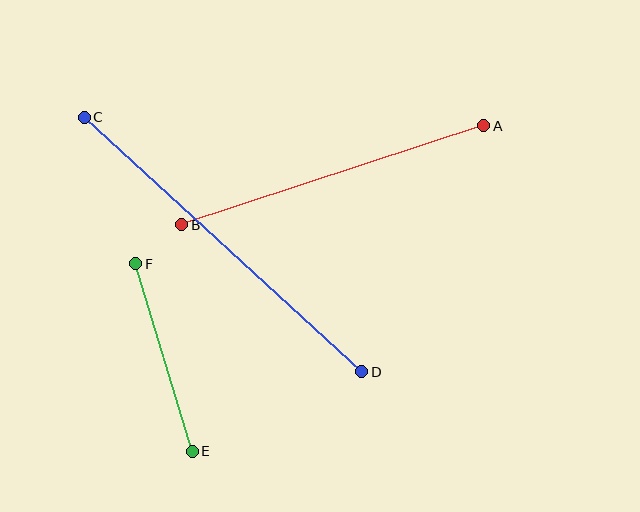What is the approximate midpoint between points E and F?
The midpoint is at approximately (164, 357) pixels.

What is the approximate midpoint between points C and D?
The midpoint is at approximately (223, 244) pixels.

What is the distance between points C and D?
The distance is approximately 376 pixels.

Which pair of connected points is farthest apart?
Points C and D are farthest apart.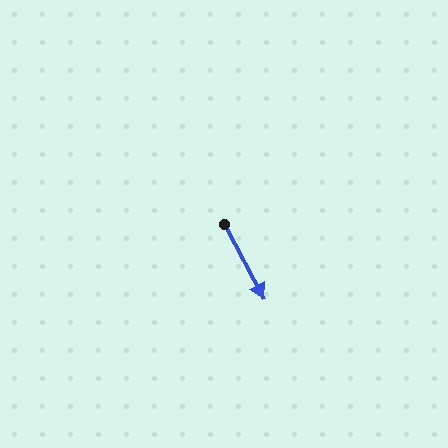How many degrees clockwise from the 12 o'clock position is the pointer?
Approximately 152 degrees.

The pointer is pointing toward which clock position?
Roughly 5 o'clock.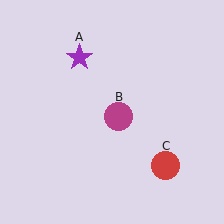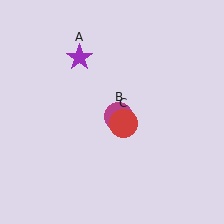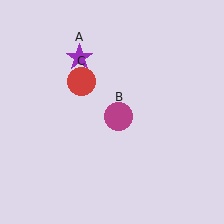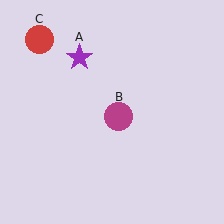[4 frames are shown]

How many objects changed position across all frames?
1 object changed position: red circle (object C).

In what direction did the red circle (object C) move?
The red circle (object C) moved up and to the left.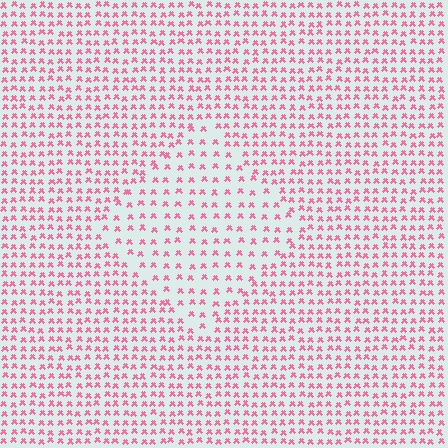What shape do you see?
I see a diamond.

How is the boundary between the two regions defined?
The boundary is defined by a change in element density (approximately 1.8x ratio). All elements are the same color, size, and shape.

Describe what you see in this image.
The image contains small pink elements arranged at two different densities. A diamond-shaped region is visible where the elements are less densely packed than the surrounding area.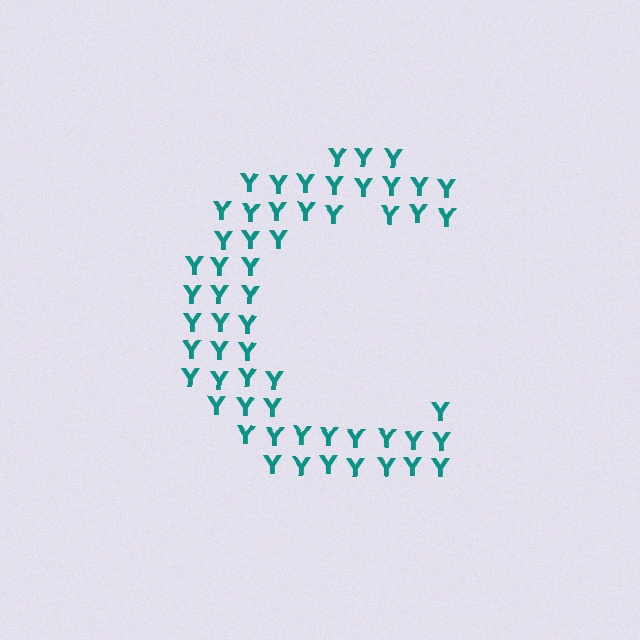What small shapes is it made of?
It is made of small letter Y's.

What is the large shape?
The large shape is the letter C.